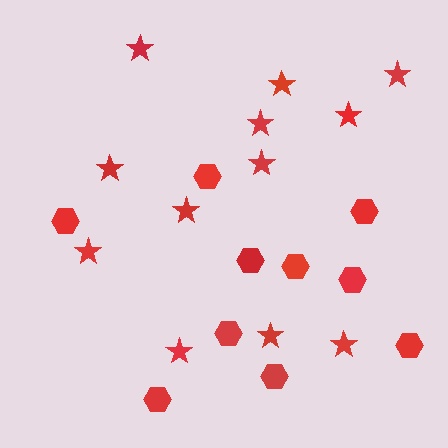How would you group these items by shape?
There are 2 groups: one group of hexagons (10) and one group of stars (12).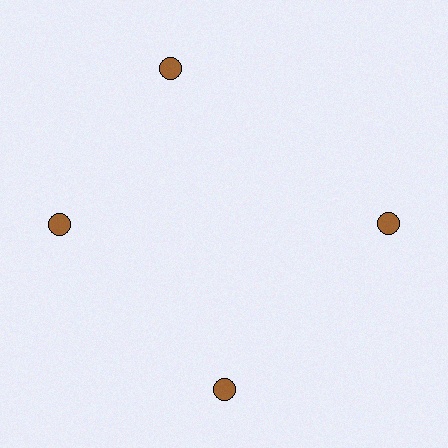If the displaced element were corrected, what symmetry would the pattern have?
It would have 4-fold rotational symmetry — the pattern would map onto itself every 90 degrees.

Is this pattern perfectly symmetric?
No. The 4 brown circles are arranged in a ring, but one element near the 12 o'clock position is rotated out of alignment along the ring, breaking the 4-fold rotational symmetry.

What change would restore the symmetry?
The symmetry would be restored by rotating it back into even spacing with its neighbors so that all 4 circles sit at equal angles and equal distance from the center.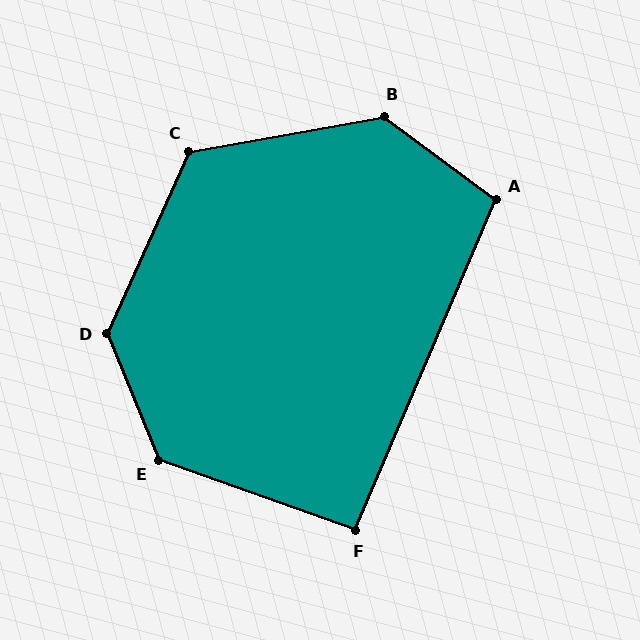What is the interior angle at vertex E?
Approximately 132 degrees (obtuse).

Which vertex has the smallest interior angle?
F, at approximately 93 degrees.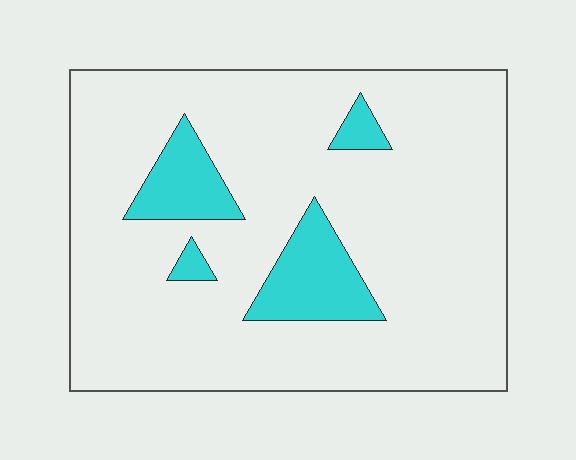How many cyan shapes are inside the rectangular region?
4.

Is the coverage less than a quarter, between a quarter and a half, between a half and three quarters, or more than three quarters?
Less than a quarter.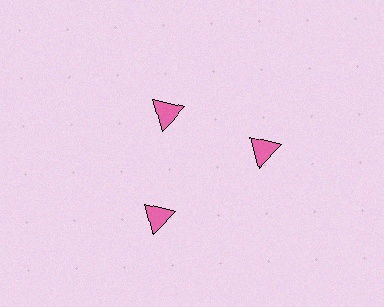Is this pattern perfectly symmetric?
No. The 3 pink triangles are arranged in a ring, but one element near the 11 o'clock position is pulled inward toward the center, breaking the 3-fold rotational symmetry.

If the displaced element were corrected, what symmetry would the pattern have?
It would have 3-fold rotational symmetry — the pattern would map onto itself every 120 degrees.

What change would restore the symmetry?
The symmetry would be restored by moving it outward, back onto the ring so that all 3 triangles sit at equal angles and equal distance from the center.